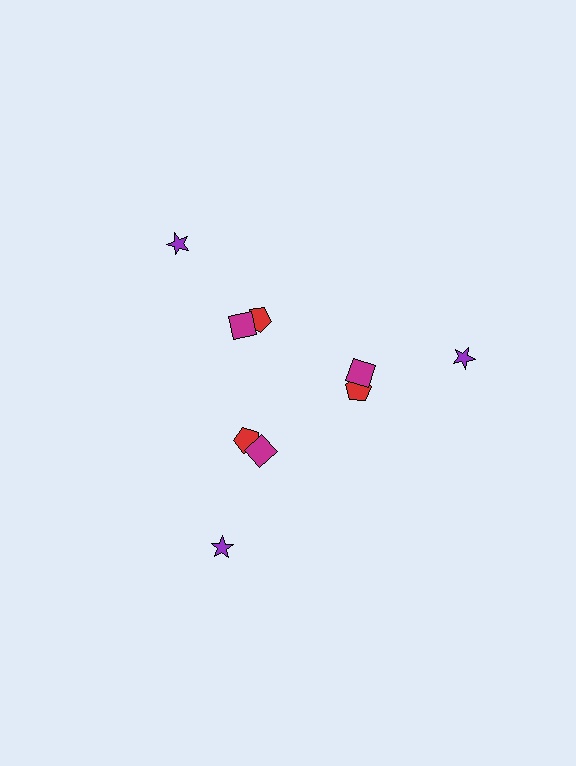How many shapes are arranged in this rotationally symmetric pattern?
There are 9 shapes, arranged in 3 groups of 3.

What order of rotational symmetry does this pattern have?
This pattern has 3-fold rotational symmetry.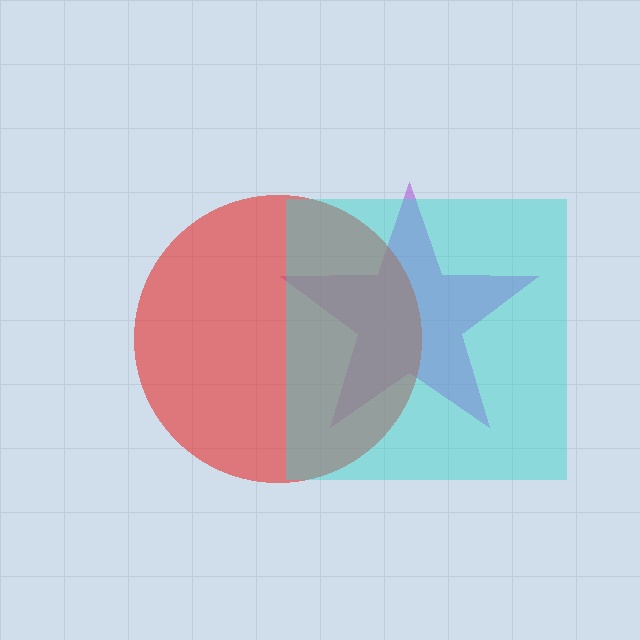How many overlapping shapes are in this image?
There are 3 overlapping shapes in the image.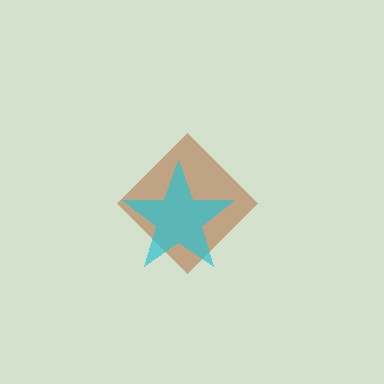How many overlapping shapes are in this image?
There are 2 overlapping shapes in the image.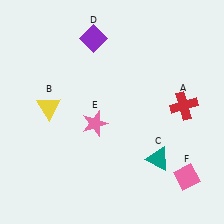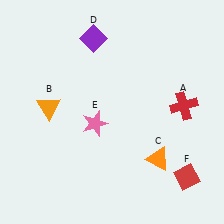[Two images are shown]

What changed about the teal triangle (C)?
In Image 1, C is teal. In Image 2, it changed to orange.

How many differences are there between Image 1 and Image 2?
There are 3 differences between the two images.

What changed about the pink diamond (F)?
In Image 1, F is pink. In Image 2, it changed to red.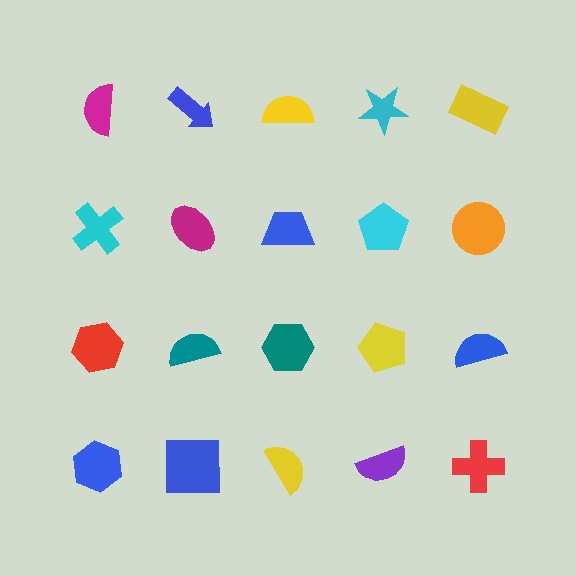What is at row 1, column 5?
A yellow rectangle.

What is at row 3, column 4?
A yellow pentagon.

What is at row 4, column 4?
A purple semicircle.